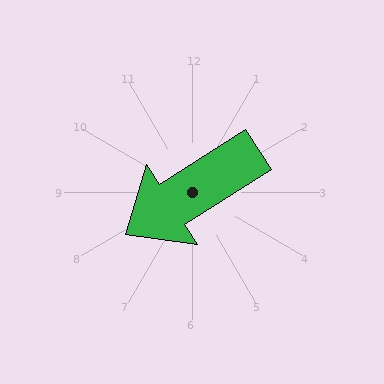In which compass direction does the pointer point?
Southwest.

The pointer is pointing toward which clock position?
Roughly 8 o'clock.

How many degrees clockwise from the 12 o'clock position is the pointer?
Approximately 237 degrees.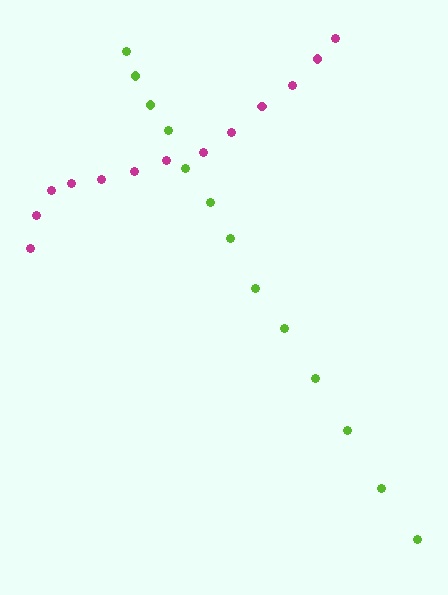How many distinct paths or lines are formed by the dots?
There are 2 distinct paths.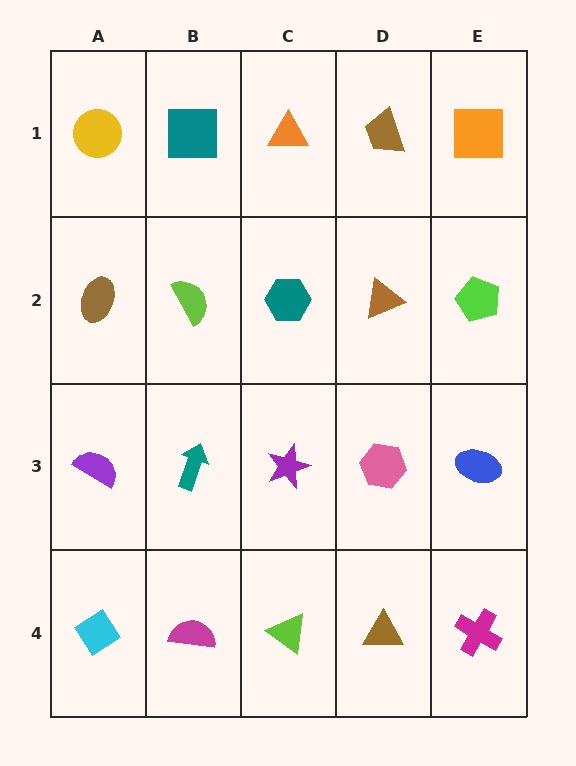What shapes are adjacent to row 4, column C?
A purple star (row 3, column C), a magenta semicircle (row 4, column B), a brown triangle (row 4, column D).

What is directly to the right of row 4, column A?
A magenta semicircle.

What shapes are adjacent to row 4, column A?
A purple semicircle (row 3, column A), a magenta semicircle (row 4, column B).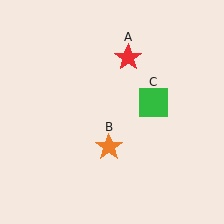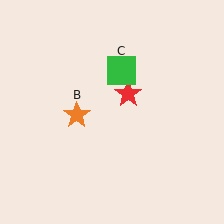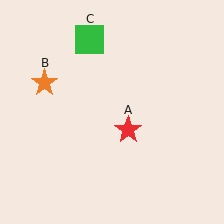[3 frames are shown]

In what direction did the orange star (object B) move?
The orange star (object B) moved up and to the left.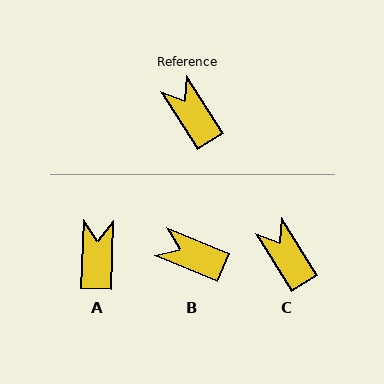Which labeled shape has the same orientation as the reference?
C.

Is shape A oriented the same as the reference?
No, it is off by about 34 degrees.